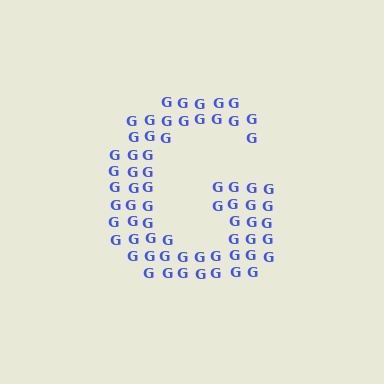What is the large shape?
The large shape is the letter G.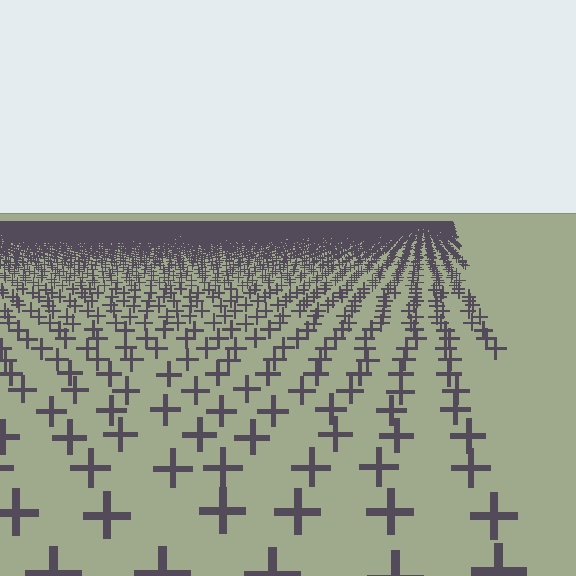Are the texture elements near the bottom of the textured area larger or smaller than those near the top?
Larger. Near the bottom, elements are closer to the viewer and appear at a bigger on-screen size.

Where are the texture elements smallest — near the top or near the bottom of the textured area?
Near the top.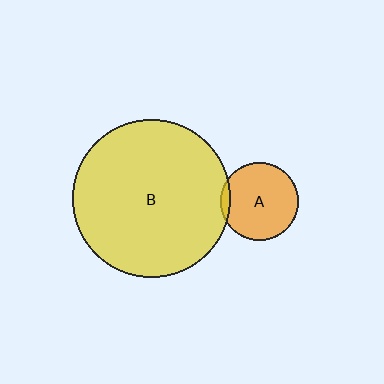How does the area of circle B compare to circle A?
Approximately 4.1 times.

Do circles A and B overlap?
Yes.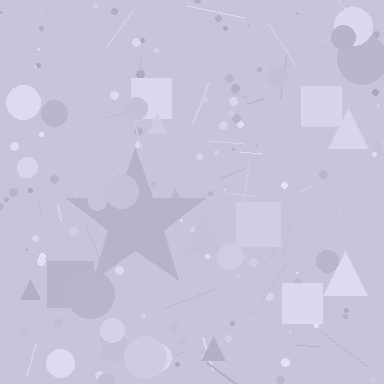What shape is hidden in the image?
A star is hidden in the image.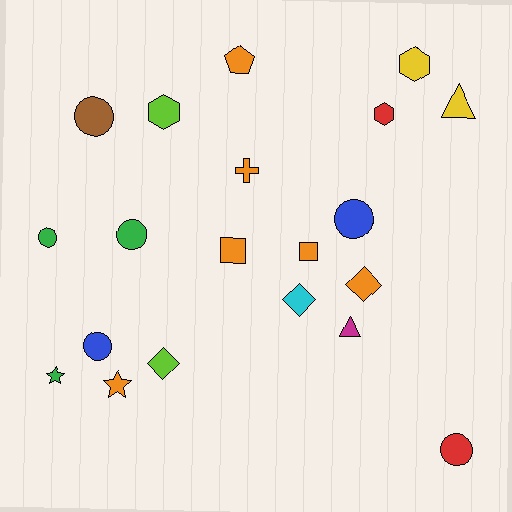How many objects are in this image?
There are 20 objects.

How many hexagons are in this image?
There are 3 hexagons.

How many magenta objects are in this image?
There is 1 magenta object.